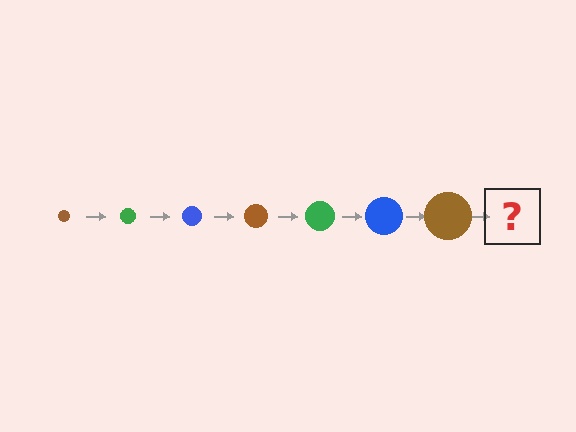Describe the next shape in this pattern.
It should be a green circle, larger than the previous one.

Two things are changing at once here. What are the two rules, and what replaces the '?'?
The two rules are that the circle grows larger each step and the color cycles through brown, green, and blue. The '?' should be a green circle, larger than the previous one.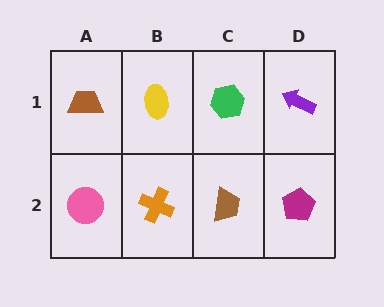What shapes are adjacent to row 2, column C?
A green hexagon (row 1, column C), an orange cross (row 2, column B), a magenta pentagon (row 2, column D).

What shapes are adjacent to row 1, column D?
A magenta pentagon (row 2, column D), a green hexagon (row 1, column C).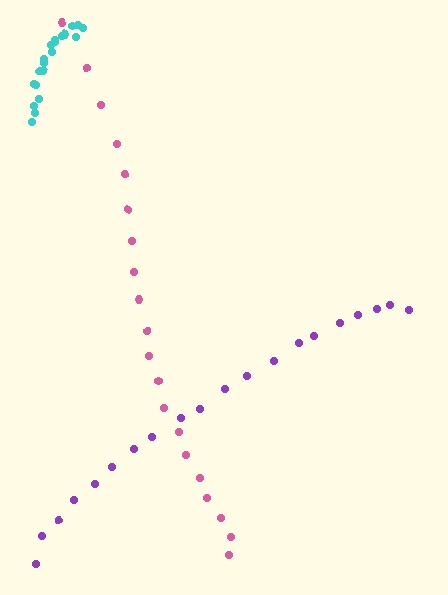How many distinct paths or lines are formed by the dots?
There are 3 distinct paths.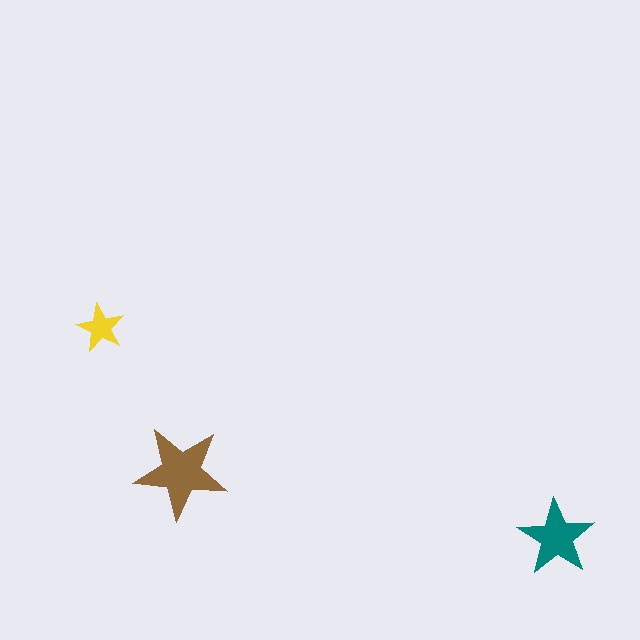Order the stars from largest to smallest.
the brown one, the teal one, the yellow one.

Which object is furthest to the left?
The yellow star is leftmost.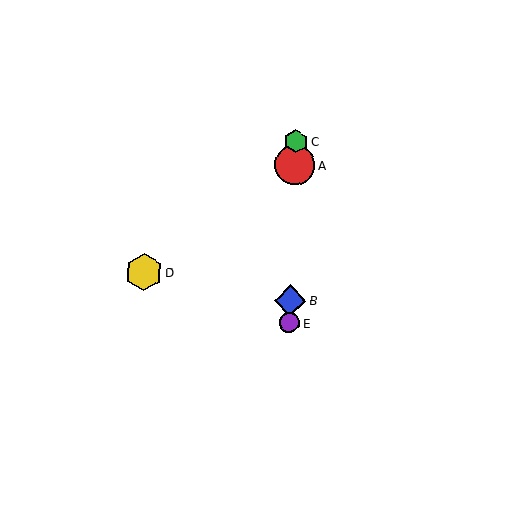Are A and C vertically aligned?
Yes, both are at x≈295.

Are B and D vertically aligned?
No, B is at x≈290 and D is at x≈144.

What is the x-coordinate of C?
Object C is at x≈296.